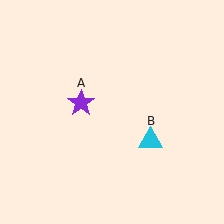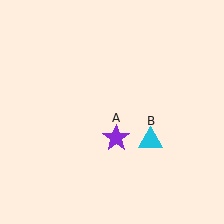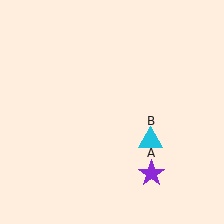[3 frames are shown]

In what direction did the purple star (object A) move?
The purple star (object A) moved down and to the right.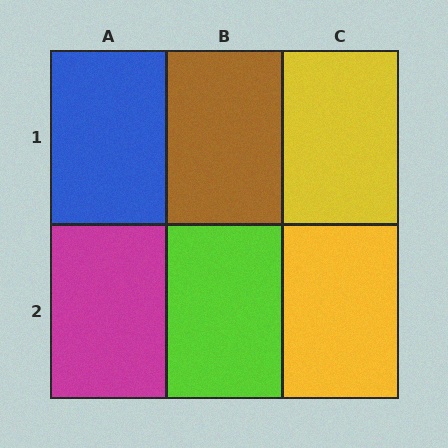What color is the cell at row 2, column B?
Lime.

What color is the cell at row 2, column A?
Magenta.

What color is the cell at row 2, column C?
Yellow.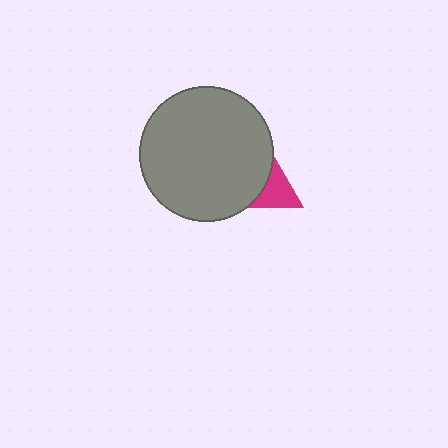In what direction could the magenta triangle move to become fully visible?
The magenta triangle could move right. That would shift it out from behind the gray circle entirely.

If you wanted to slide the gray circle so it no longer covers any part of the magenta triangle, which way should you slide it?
Slide it left — that is the most direct way to separate the two shapes.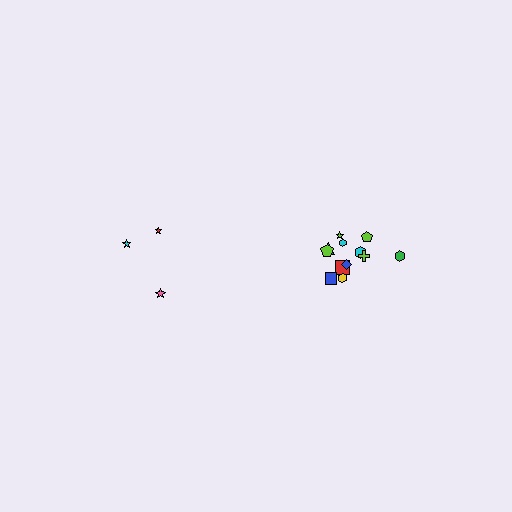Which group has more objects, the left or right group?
The right group.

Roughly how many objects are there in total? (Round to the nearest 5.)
Roughly 15 objects in total.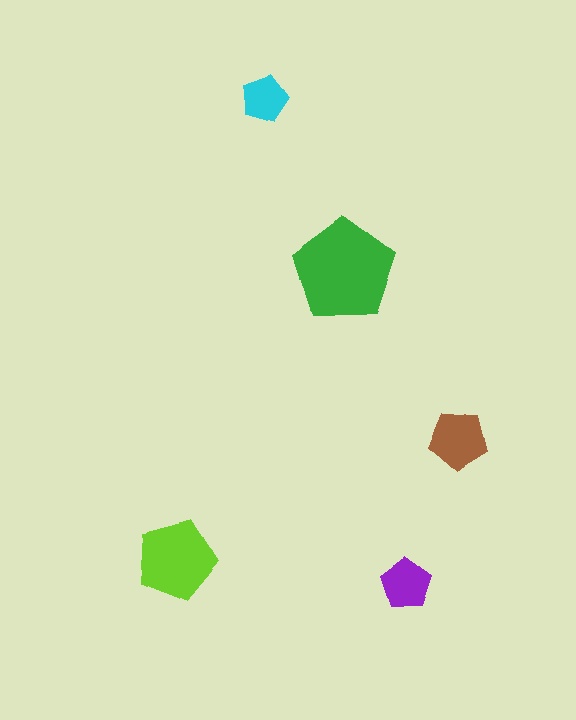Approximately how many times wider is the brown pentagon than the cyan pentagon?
About 1.5 times wider.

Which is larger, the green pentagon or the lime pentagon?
The green one.